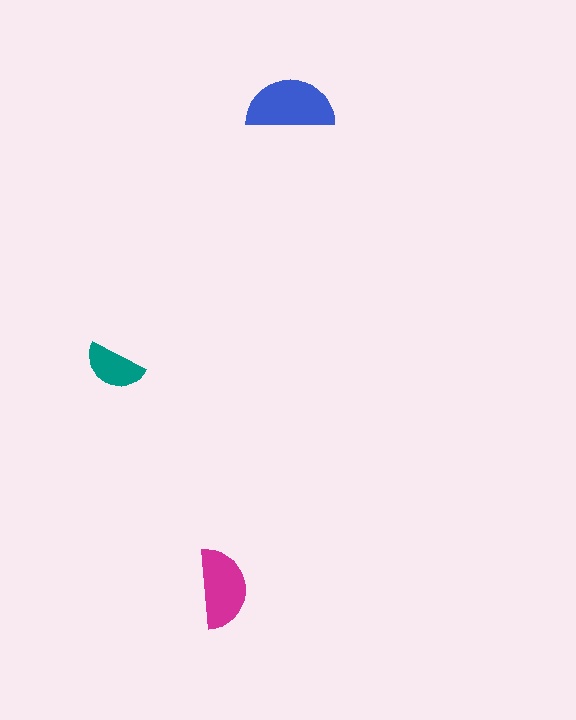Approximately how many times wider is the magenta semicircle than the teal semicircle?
About 1.5 times wider.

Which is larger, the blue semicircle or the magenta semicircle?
The blue one.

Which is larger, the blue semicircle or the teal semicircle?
The blue one.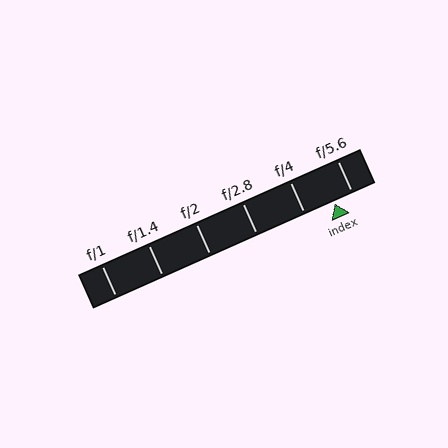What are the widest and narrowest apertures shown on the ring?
The widest aperture shown is f/1 and the narrowest is f/5.6.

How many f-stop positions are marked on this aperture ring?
There are 6 f-stop positions marked.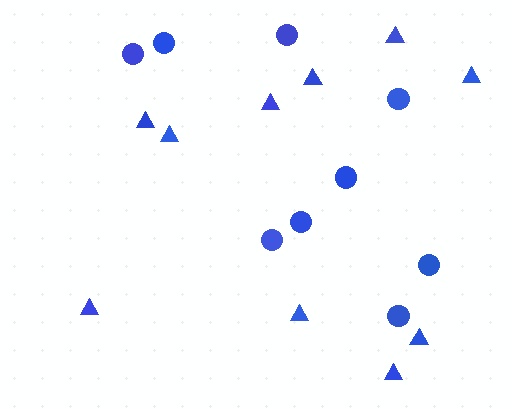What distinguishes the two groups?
There are 2 groups: one group of triangles (10) and one group of circles (9).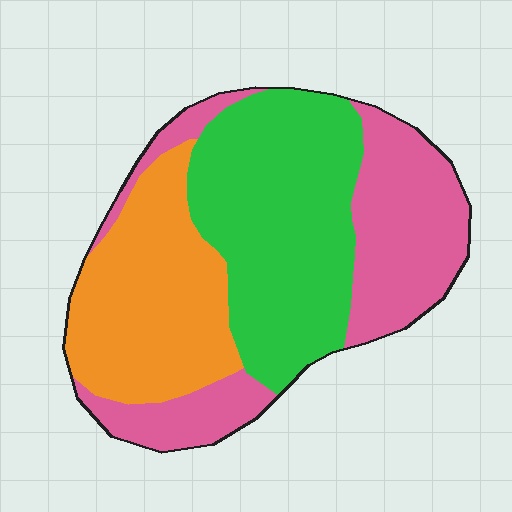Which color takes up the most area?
Green, at roughly 40%.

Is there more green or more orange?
Green.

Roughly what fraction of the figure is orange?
Orange covers around 30% of the figure.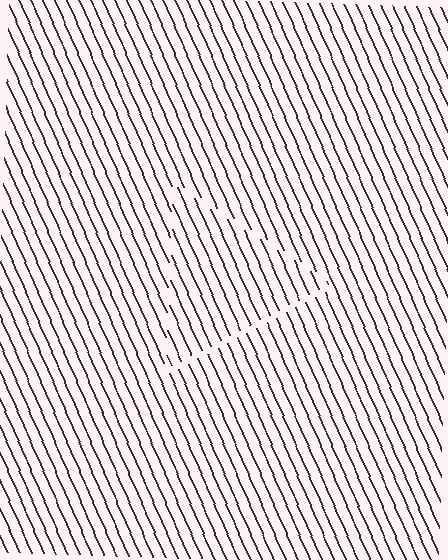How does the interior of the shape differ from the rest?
The interior of the shape contains the same grating, shifted by half a period — the contour is defined by the phase discontinuity where line-ends from the inner and outer gratings abut.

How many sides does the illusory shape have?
3 sides — the line-ends trace a triangle.